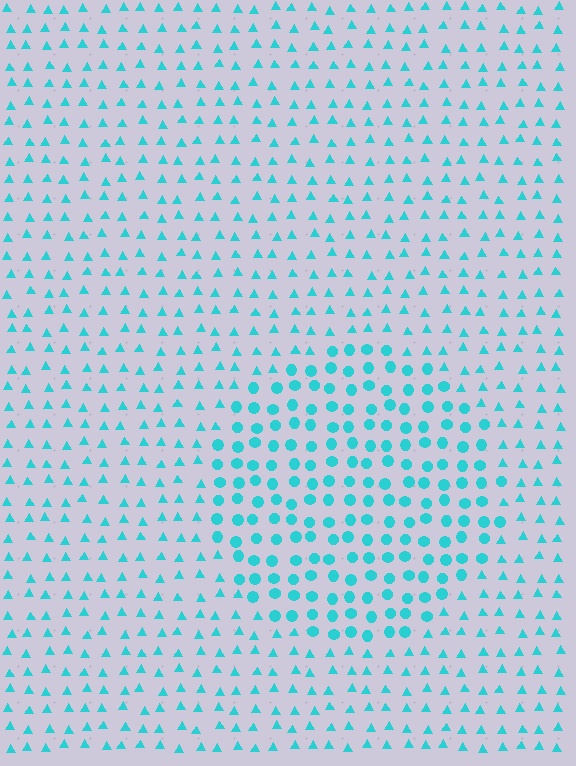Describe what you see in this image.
The image is filled with small cyan elements arranged in a uniform grid. A circle-shaped region contains circles, while the surrounding area contains triangles. The boundary is defined purely by the change in element shape.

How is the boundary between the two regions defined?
The boundary is defined by a change in element shape: circles inside vs. triangles outside. All elements share the same color and spacing.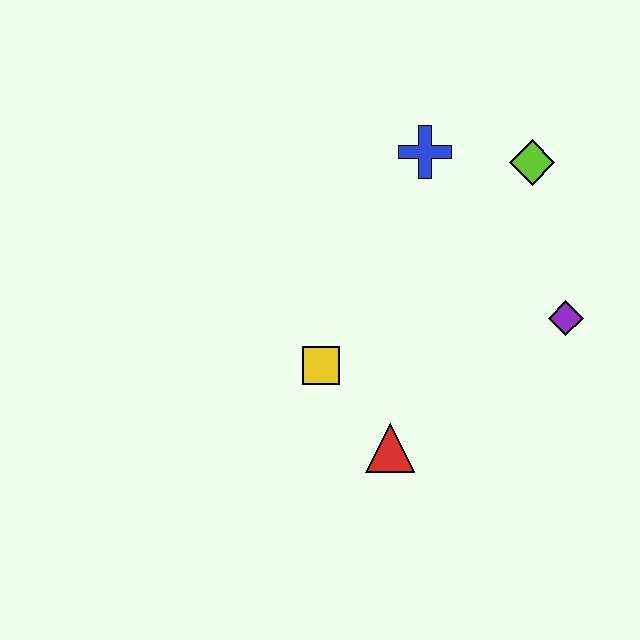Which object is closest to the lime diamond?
The blue cross is closest to the lime diamond.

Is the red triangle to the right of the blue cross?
No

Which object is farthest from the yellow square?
The lime diamond is farthest from the yellow square.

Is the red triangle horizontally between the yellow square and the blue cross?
Yes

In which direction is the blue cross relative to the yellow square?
The blue cross is above the yellow square.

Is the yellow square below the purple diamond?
Yes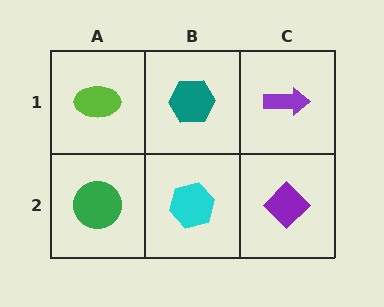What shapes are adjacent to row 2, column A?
A lime ellipse (row 1, column A), a cyan hexagon (row 2, column B).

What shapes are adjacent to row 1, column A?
A green circle (row 2, column A), a teal hexagon (row 1, column B).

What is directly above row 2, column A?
A lime ellipse.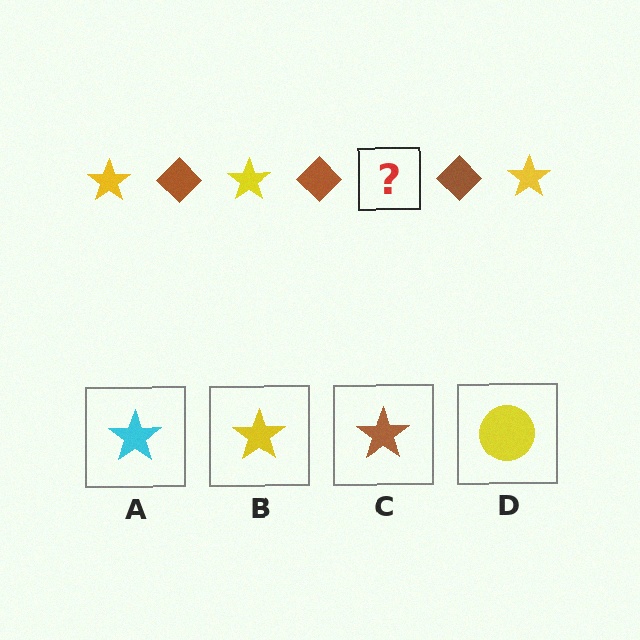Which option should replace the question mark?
Option B.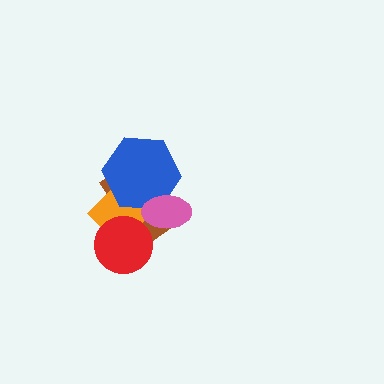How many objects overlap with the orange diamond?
4 objects overlap with the orange diamond.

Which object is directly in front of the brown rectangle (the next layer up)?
The orange diamond is directly in front of the brown rectangle.